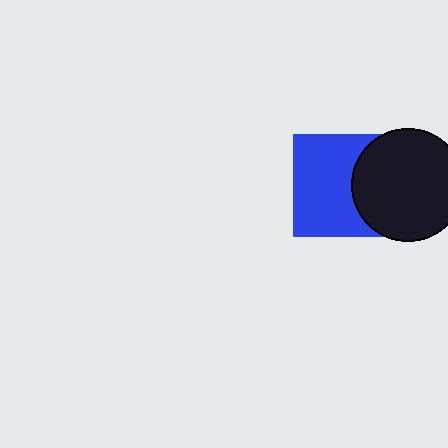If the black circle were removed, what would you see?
You would see the complete blue square.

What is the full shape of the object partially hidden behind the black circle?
The partially hidden object is a blue square.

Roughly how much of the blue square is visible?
Most of it is visible (roughly 66%).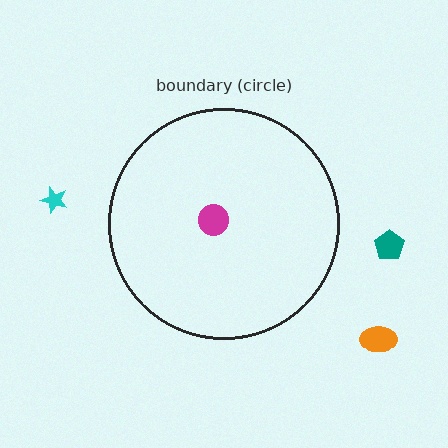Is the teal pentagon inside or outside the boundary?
Outside.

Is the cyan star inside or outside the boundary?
Outside.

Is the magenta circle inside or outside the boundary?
Inside.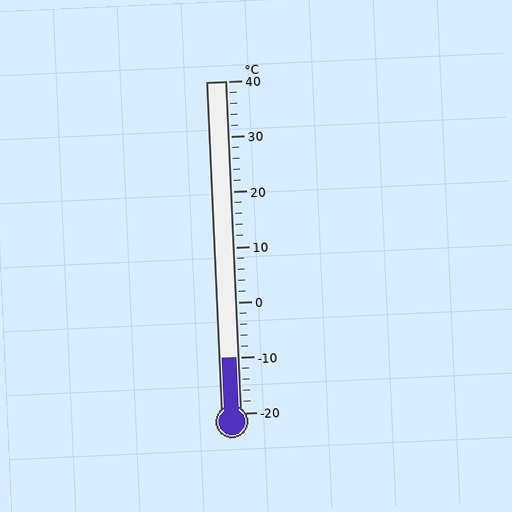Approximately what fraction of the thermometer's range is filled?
The thermometer is filled to approximately 15% of its range.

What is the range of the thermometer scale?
The thermometer scale ranges from -20°C to 40°C.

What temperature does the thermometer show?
The thermometer shows approximately -10°C.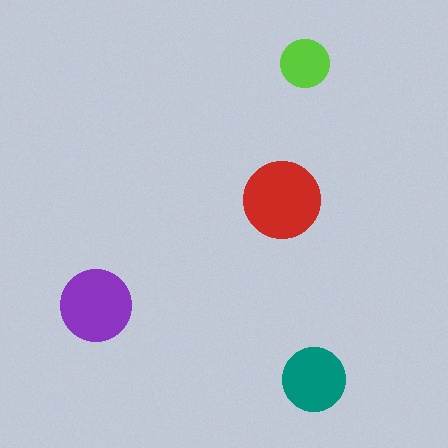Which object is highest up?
The lime circle is topmost.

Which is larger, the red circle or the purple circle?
The red one.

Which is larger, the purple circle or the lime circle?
The purple one.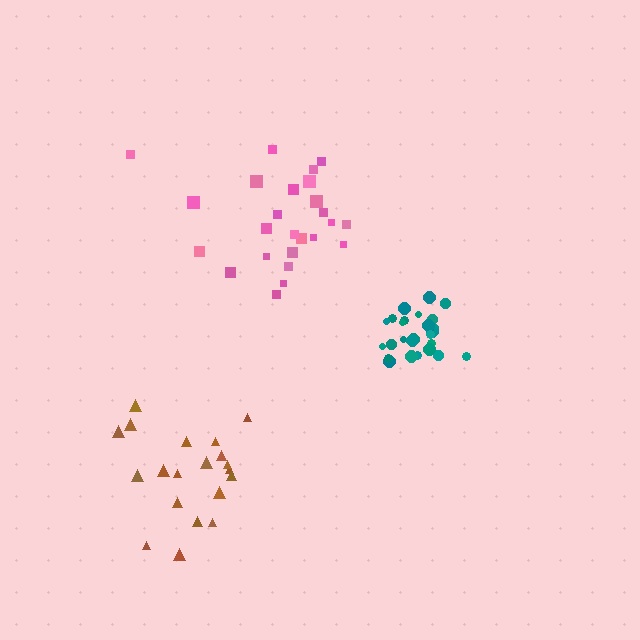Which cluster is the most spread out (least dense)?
Pink.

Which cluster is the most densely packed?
Teal.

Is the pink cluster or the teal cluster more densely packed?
Teal.